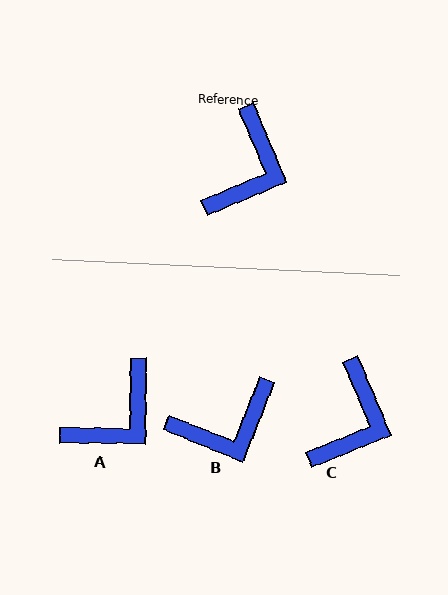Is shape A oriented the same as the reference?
No, it is off by about 23 degrees.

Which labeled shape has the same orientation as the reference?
C.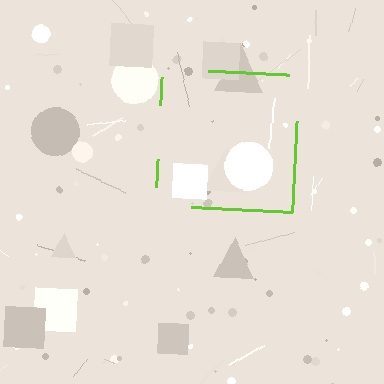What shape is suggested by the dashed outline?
The dashed outline suggests a square.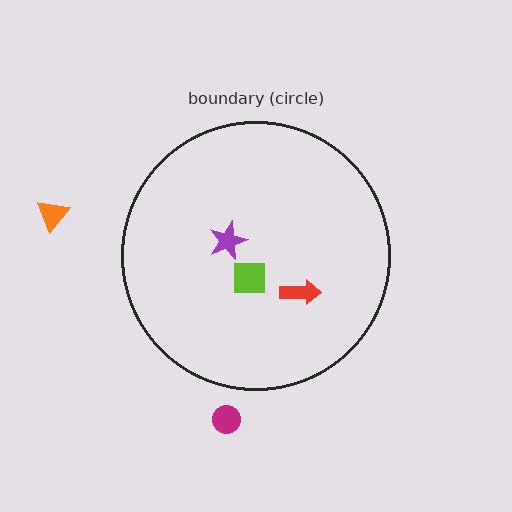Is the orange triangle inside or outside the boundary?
Outside.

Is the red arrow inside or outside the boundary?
Inside.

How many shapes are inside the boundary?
3 inside, 2 outside.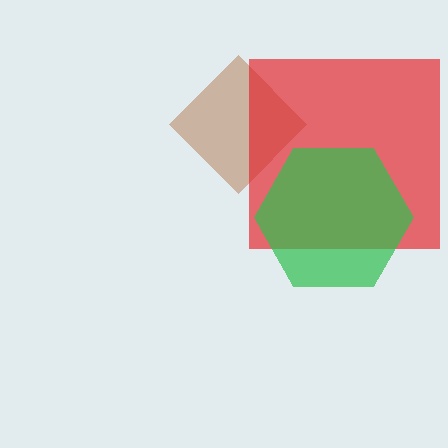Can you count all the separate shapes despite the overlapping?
Yes, there are 3 separate shapes.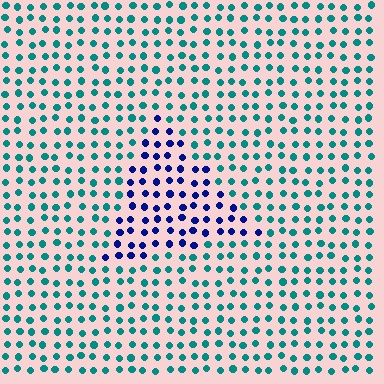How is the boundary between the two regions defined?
The boundary is defined purely by a slight shift in hue (about 57 degrees). Spacing, size, and orientation are identical on both sides.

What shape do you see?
I see a triangle.